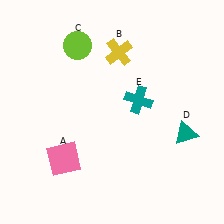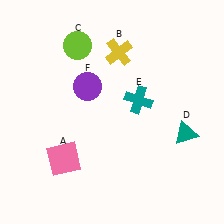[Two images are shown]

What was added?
A purple circle (F) was added in Image 2.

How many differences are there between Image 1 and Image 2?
There is 1 difference between the two images.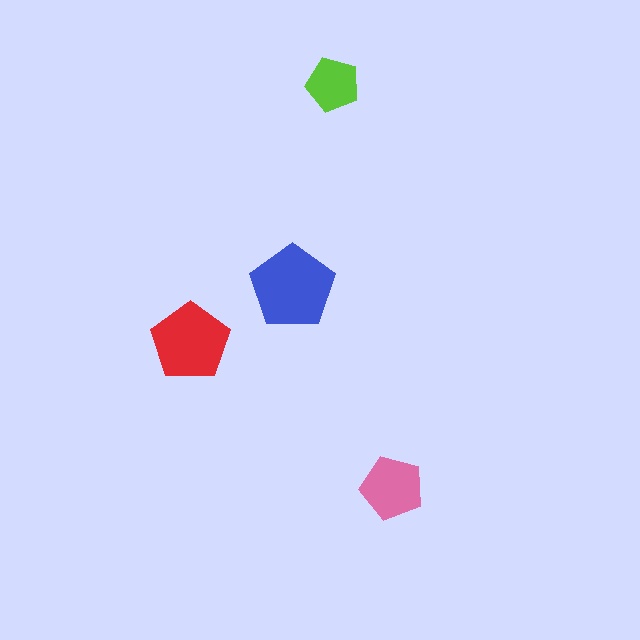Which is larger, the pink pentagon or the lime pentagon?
The pink one.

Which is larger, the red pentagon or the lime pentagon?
The red one.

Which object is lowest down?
The pink pentagon is bottommost.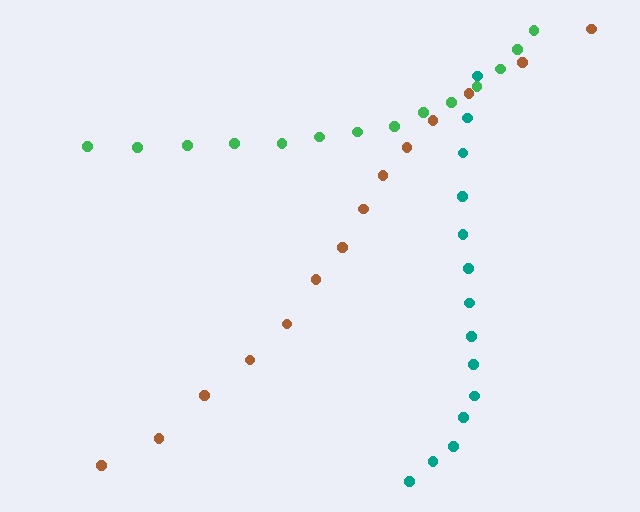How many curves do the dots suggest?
There are 3 distinct paths.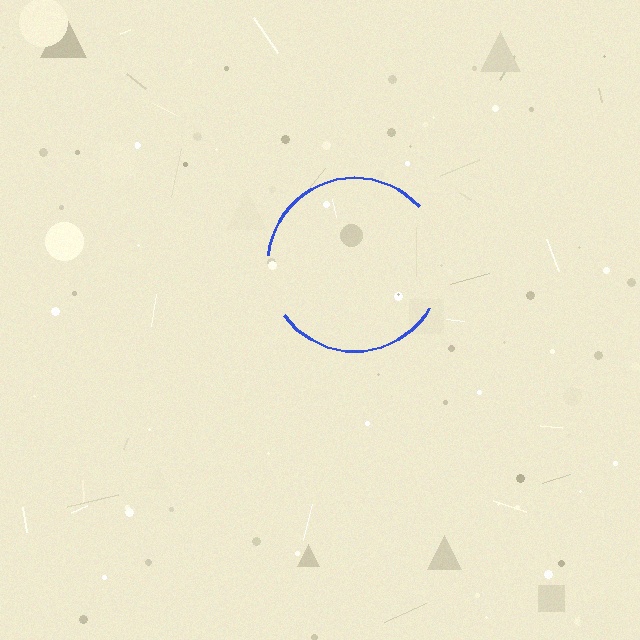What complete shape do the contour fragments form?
The contour fragments form a circle.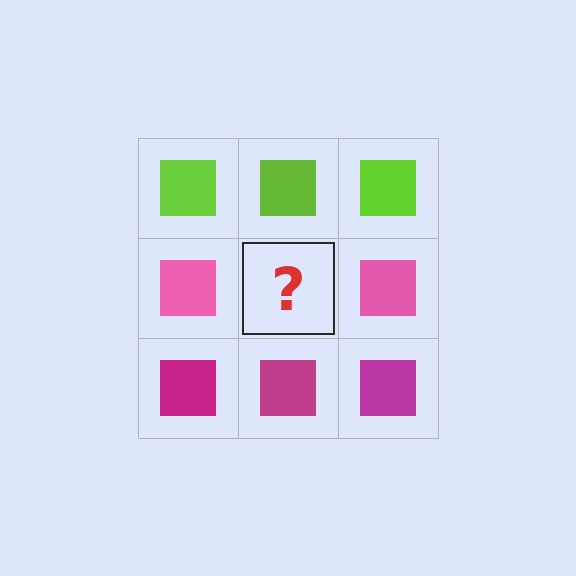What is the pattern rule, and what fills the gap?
The rule is that each row has a consistent color. The gap should be filled with a pink square.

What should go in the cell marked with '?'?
The missing cell should contain a pink square.